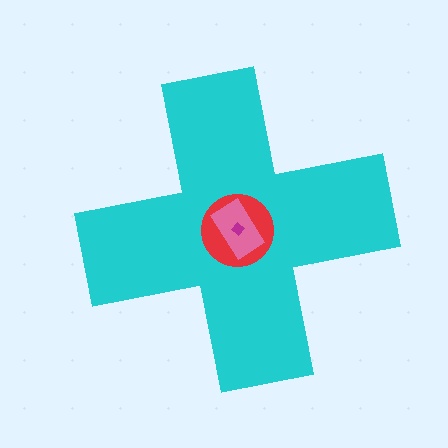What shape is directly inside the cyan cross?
The red circle.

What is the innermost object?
The magenta diamond.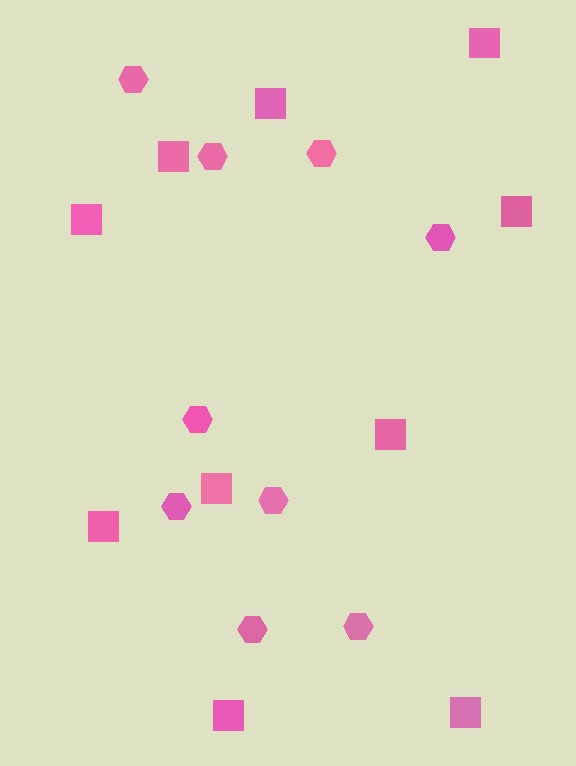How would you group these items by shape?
There are 2 groups: one group of squares (10) and one group of hexagons (9).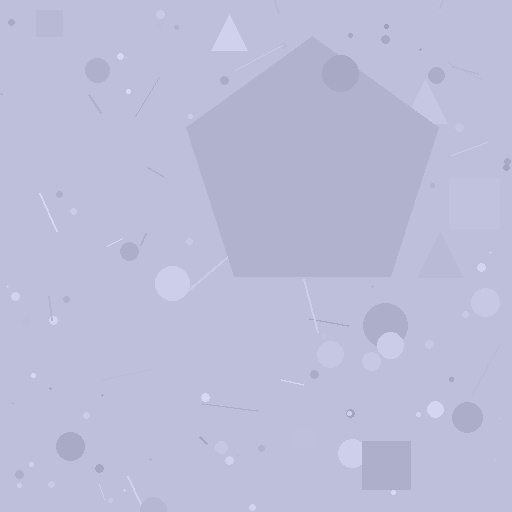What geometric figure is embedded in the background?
A pentagon is embedded in the background.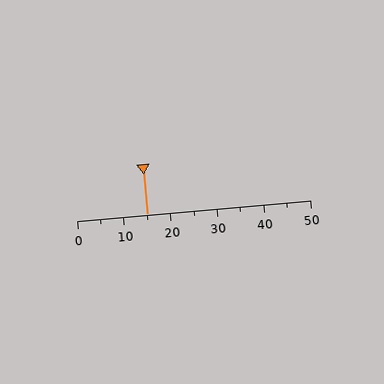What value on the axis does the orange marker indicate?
The marker indicates approximately 15.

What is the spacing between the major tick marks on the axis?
The major ticks are spaced 10 apart.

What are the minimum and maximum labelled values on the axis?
The axis runs from 0 to 50.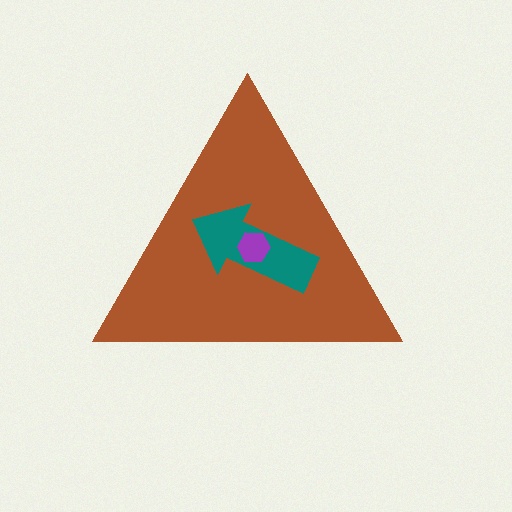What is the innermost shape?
The purple hexagon.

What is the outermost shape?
The brown triangle.